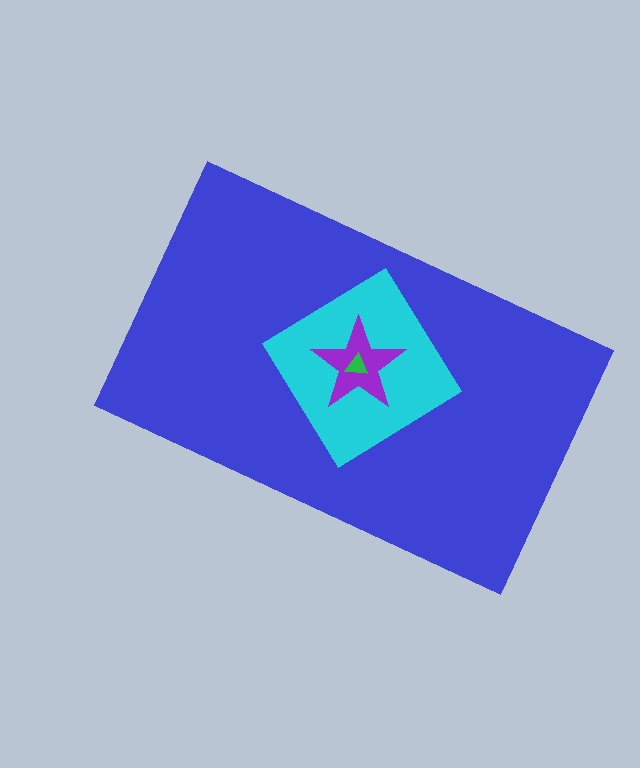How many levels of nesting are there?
4.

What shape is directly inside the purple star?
The green triangle.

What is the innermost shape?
The green triangle.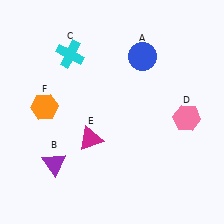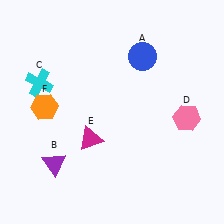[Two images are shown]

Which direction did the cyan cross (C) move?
The cyan cross (C) moved left.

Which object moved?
The cyan cross (C) moved left.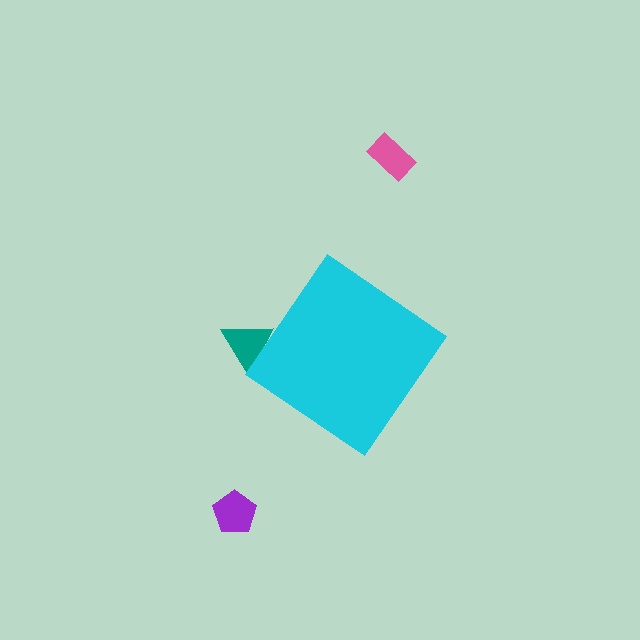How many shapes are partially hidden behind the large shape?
1 shape is partially hidden.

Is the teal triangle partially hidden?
Yes, the teal triangle is partially hidden behind the cyan diamond.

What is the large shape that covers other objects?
A cyan diamond.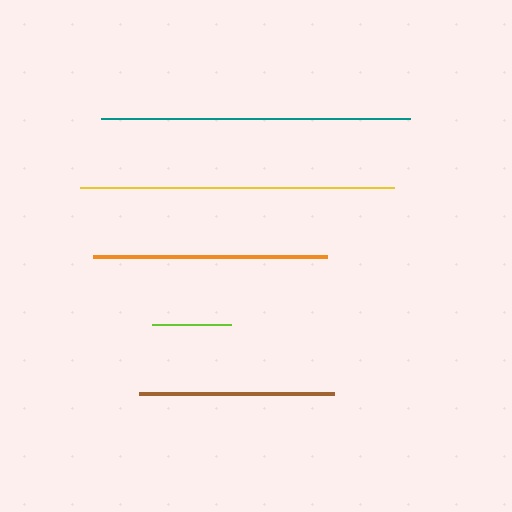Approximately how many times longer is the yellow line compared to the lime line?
The yellow line is approximately 4.0 times the length of the lime line.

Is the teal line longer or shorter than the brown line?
The teal line is longer than the brown line.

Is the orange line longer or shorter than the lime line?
The orange line is longer than the lime line.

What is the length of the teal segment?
The teal segment is approximately 309 pixels long.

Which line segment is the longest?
The yellow line is the longest at approximately 314 pixels.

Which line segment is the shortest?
The lime line is the shortest at approximately 79 pixels.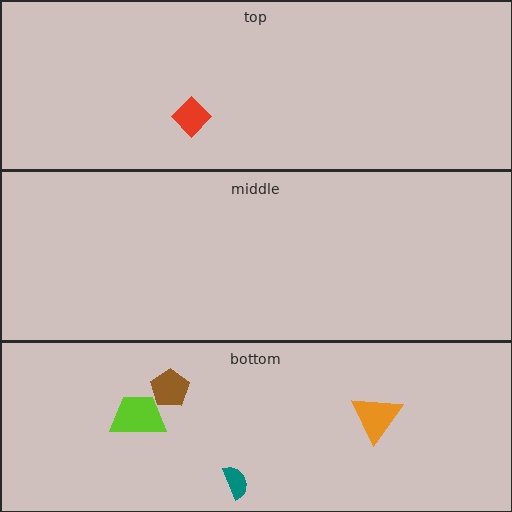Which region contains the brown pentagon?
The bottom region.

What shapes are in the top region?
The red diamond.